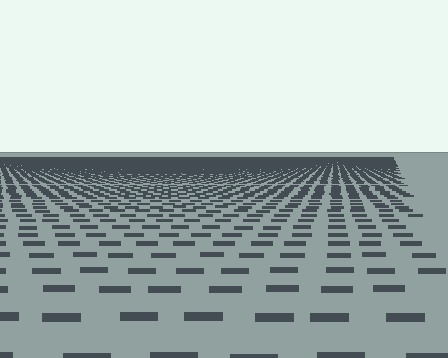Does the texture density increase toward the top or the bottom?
Density increases toward the top.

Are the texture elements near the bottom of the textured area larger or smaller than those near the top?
Larger. Near the bottom, elements are closer to the viewer and appear at a bigger on-screen size.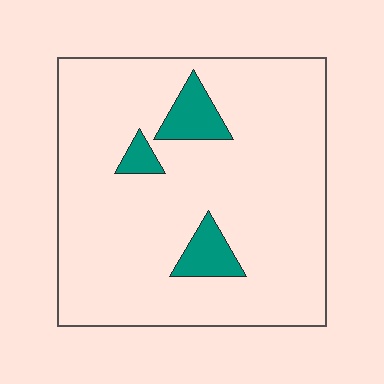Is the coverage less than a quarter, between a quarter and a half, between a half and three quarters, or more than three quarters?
Less than a quarter.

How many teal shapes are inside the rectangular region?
3.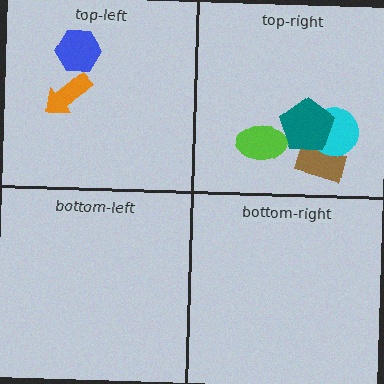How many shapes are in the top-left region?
2.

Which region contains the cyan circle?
The top-right region.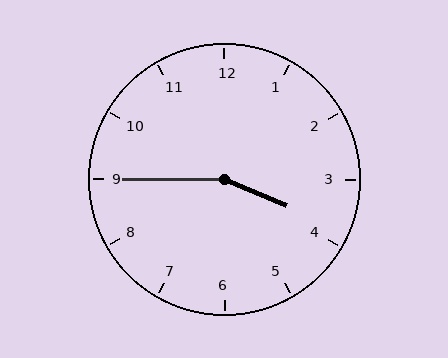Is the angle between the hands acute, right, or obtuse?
It is obtuse.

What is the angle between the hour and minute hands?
Approximately 158 degrees.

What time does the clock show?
3:45.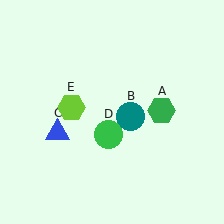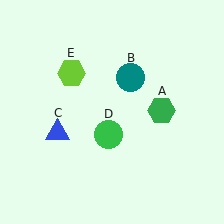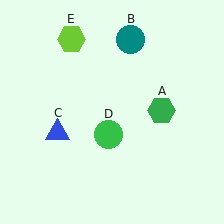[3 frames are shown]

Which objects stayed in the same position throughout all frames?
Green hexagon (object A) and blue triangle (object C) and green circle (object D) remained stationary.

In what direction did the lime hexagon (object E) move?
The lime hexagon (object E) moved up.